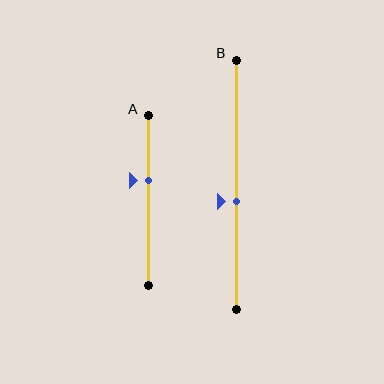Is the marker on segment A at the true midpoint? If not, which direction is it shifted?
No, the marker on segment A is shifted upward by about 12% of the segment length.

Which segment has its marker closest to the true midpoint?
Segment B has its marker closest to the true midpoint.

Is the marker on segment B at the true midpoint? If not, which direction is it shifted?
No, the marker on segment B is shifted downward by about 7% of the segment length.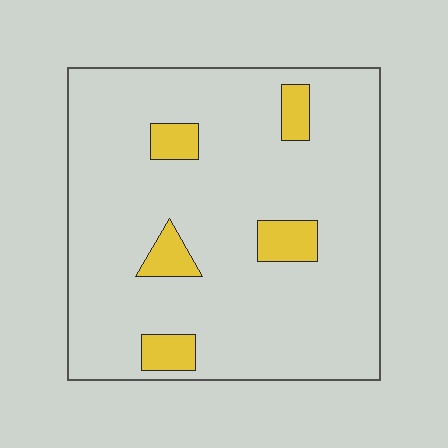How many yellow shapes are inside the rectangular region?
5.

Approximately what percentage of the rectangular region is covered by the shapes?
Approximately 10%.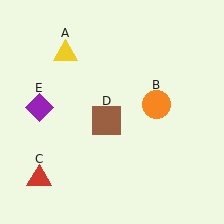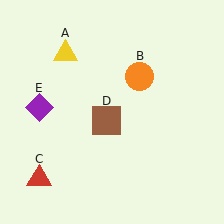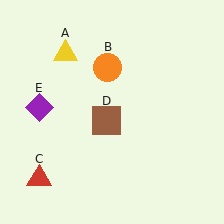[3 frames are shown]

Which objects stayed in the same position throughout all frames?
Yellow triangle (object A) and red triangle (object C) and brown square (object D) and purple diamond (object E) remained stationary.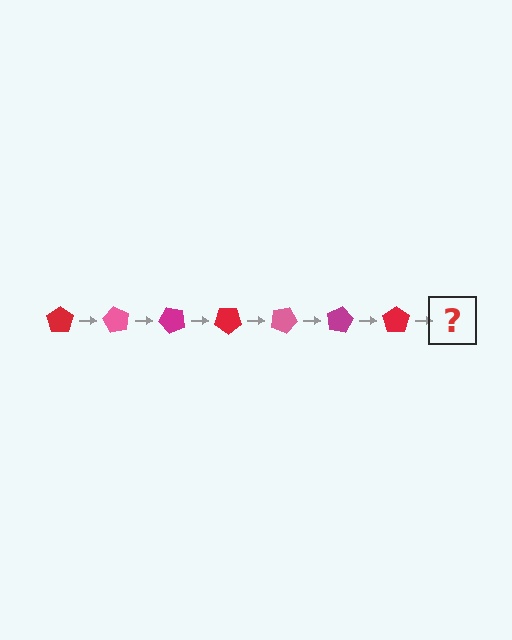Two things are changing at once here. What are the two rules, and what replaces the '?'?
The two rules are that it rotates 60 degrees each step and the color cycles through red, pink, and magenta. The '?' should be a pink pentagon, rotated 420 degrees from the start.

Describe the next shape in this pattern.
It should be a pink pentagon, rotated 420 degrees from the start.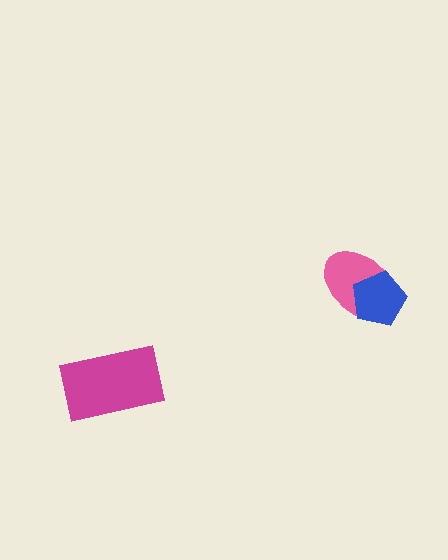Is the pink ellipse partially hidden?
Yes, it is partially covered by another shape.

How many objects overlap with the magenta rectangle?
0 objects overlap with the magenta rectangle.